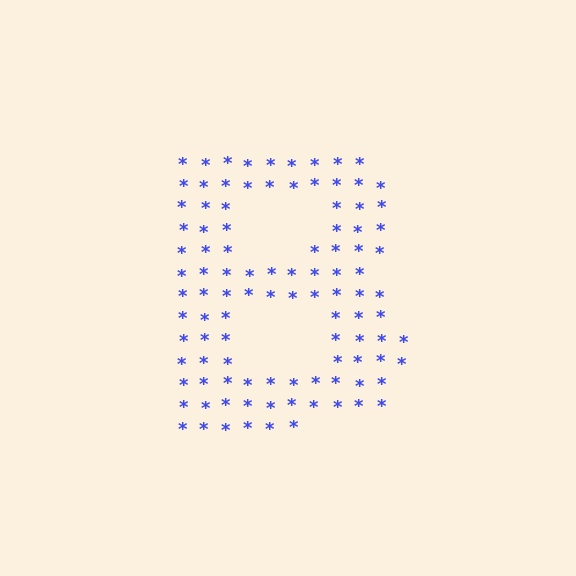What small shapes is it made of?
It is made of small asterisks.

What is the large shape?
The large shape is the letter B.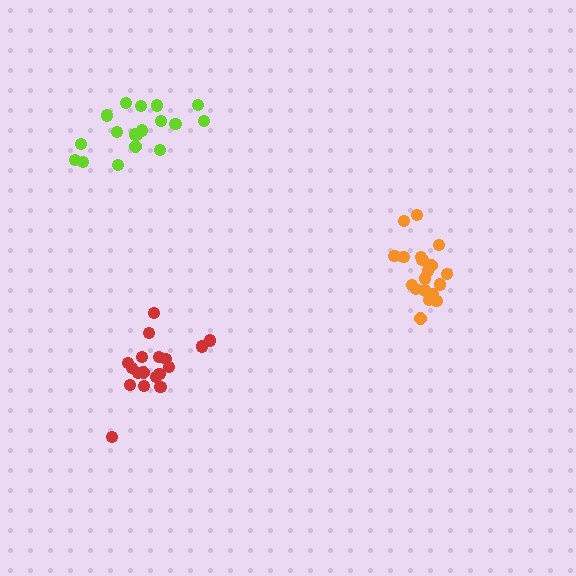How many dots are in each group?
Group 1: 19 dots, Group 2: 18 dots, Group 3: 19 dots (56 total).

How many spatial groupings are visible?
There are 3 spatial groupings.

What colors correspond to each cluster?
The clusters are colored: orange, red, lime.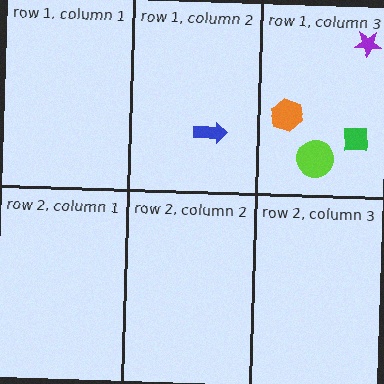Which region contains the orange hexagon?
The row 1, column 3 region.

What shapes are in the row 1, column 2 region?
The blue arrow.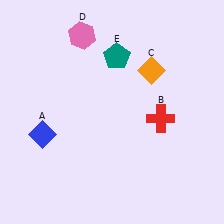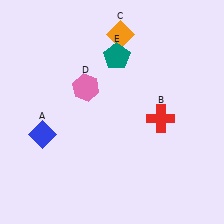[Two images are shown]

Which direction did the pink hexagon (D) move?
The pink hexagon (D) moved down.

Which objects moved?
The objects that moved are: the orange diamond (C), the pink hexagon (D).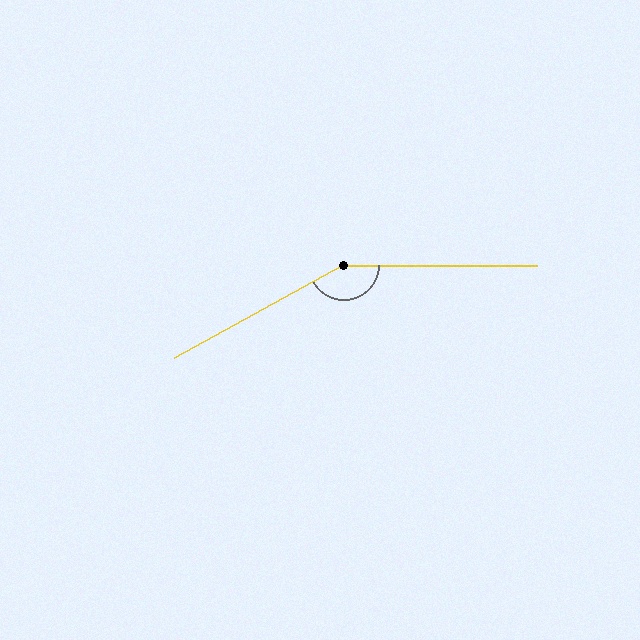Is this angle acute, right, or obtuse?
It is obtuse.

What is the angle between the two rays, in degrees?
Approximately 151 degrees.